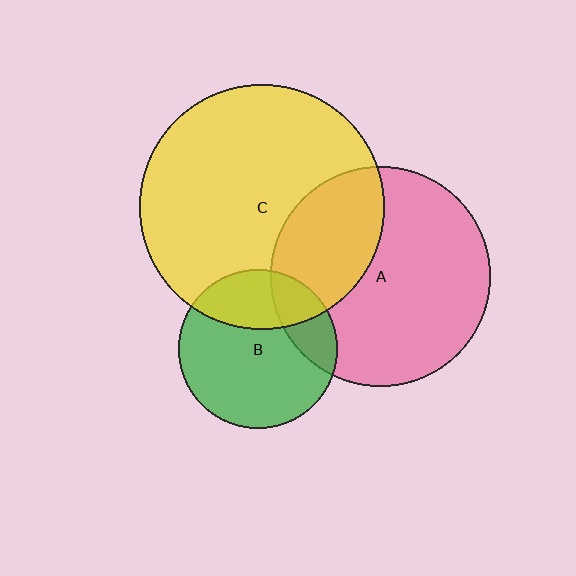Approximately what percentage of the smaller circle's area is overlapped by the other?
Approximately 30%.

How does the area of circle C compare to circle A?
Approximately 1.2 times.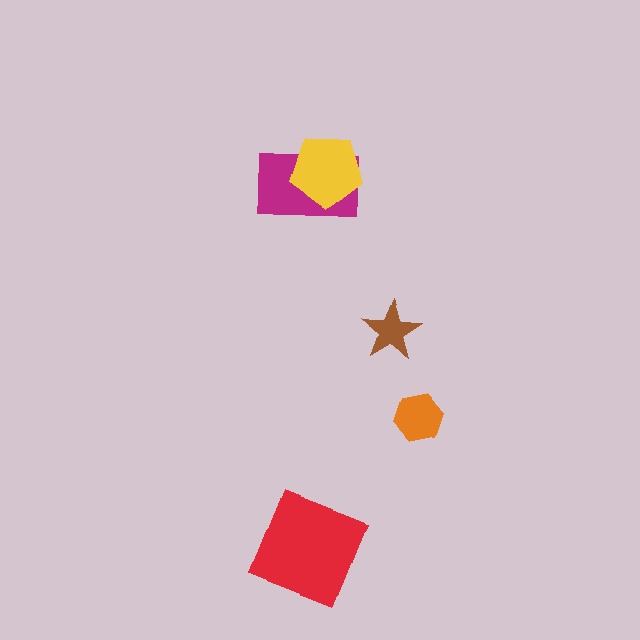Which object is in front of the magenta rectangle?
The yellow pentagon is in front of the magenta rectangle.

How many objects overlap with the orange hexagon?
0 objects overlap with the orange hexagon.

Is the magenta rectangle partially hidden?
Yes, it is partially covered by another shape.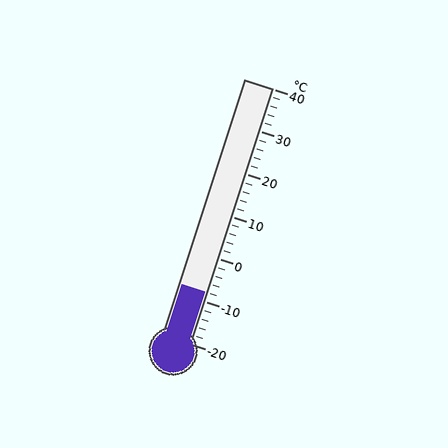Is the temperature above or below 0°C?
The temperature is below 0°C.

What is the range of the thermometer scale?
The thermometer scale ranges from -20°C to 40°C.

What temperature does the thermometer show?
The thermometer shows approximately -8°C.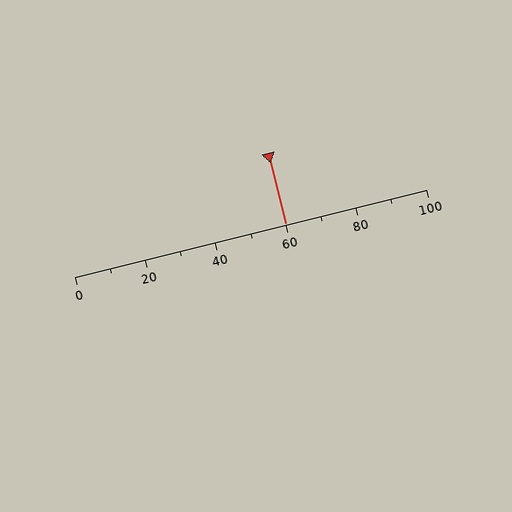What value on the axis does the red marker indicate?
The marker indicates approximately 60.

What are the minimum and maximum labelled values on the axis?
The axis runs from 0 to 100.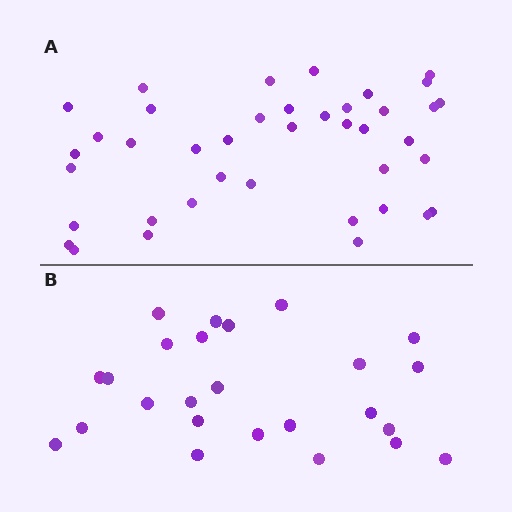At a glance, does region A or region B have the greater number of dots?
Region A (the top region) has more dots.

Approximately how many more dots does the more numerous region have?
Region A has approximately 15 more dots than region B.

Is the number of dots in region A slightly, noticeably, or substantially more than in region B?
Region A has substantially more. The ratio is roughly 1.6 to 1.